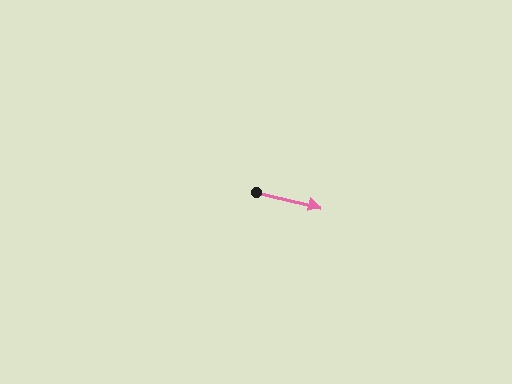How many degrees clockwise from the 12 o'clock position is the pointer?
Approximately 103 degrees.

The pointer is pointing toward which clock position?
Roughly 3 o'clock.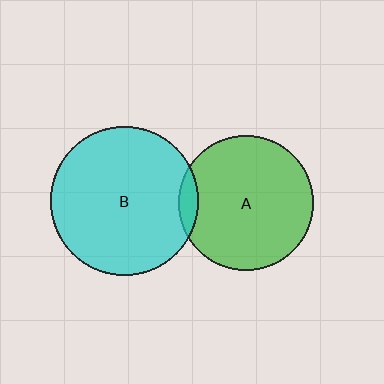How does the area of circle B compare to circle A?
Approximately 1.2 times.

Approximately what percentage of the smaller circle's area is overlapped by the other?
Approximately 5%.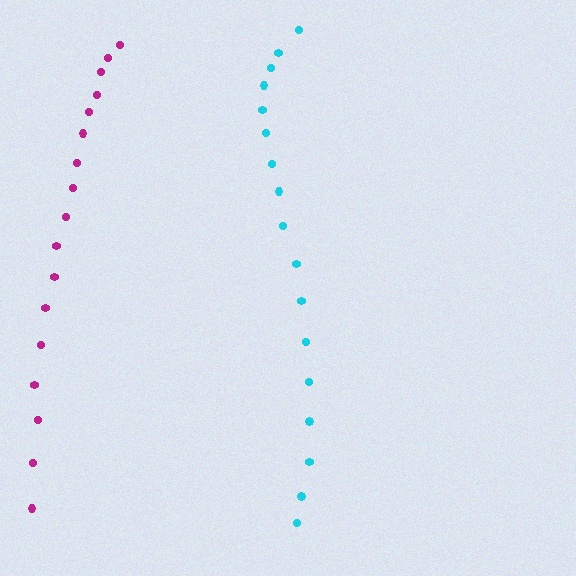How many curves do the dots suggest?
There are 2 distinct paths.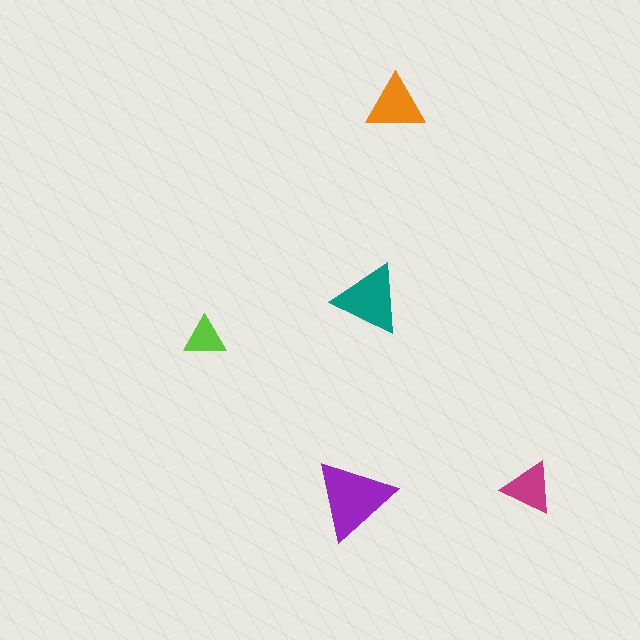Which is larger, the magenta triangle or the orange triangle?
The orange one.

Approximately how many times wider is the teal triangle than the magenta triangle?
About 1.5 times wider.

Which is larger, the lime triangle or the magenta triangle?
The magenta one.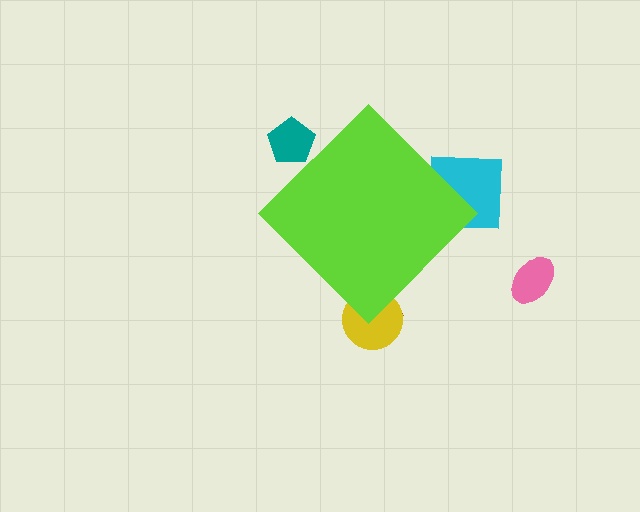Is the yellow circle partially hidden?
Yes, the yellow circle is partially hidden behind the lime diamond.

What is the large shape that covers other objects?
A lime diamond.